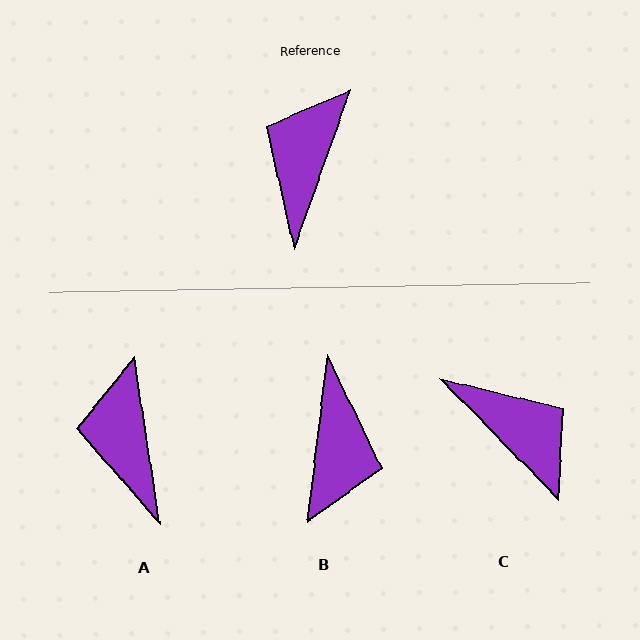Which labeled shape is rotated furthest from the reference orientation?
B, about 167 degrees away.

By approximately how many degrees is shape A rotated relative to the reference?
Approximately 28 degrees counter-clockwise.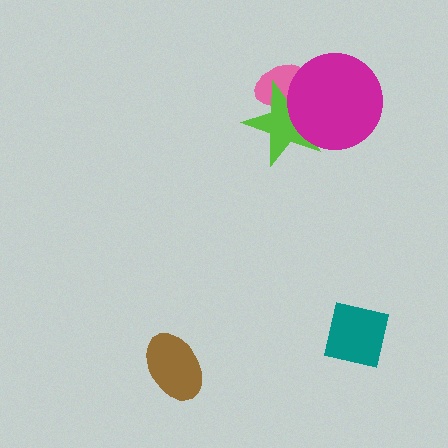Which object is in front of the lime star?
The magenta circle is in front of the lime star.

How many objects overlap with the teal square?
0 objects overlap with the teal square.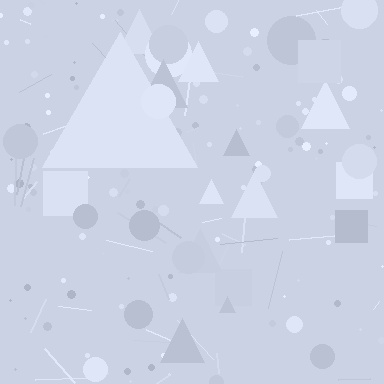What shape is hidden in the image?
A triangle is hidden in the image.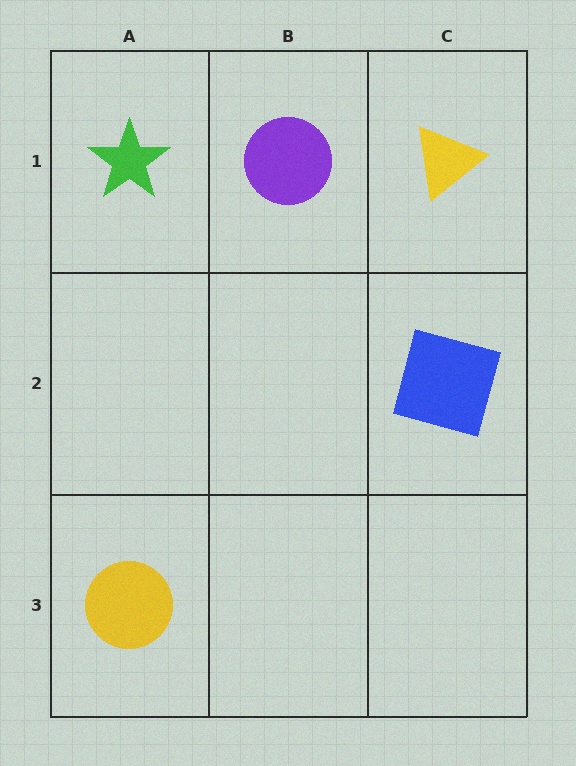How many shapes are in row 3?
1 shape.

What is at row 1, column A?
A green star.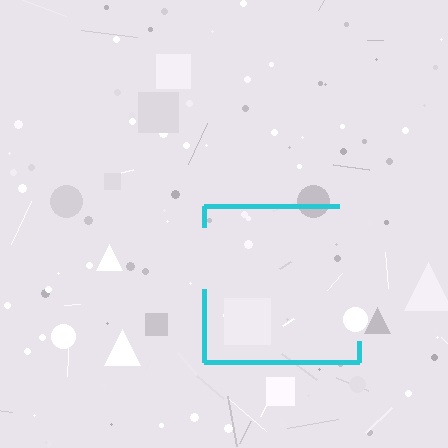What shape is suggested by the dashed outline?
The dashed outline suggests a square.